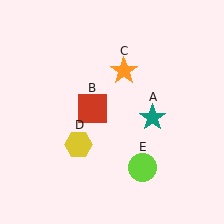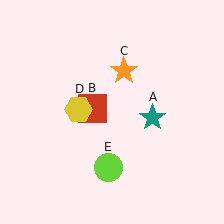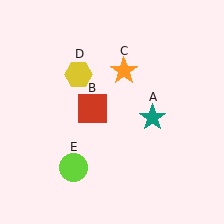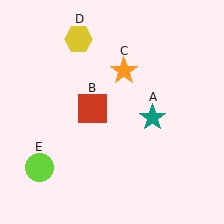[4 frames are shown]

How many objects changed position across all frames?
2 objects changed position: yellow hexagon (object D), lime circle (object E).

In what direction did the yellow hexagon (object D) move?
The yellow hexagon (object D) moved up.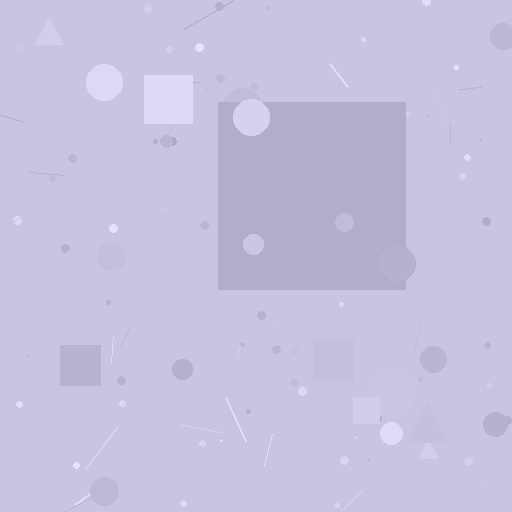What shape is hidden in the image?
A square is hidden in the image.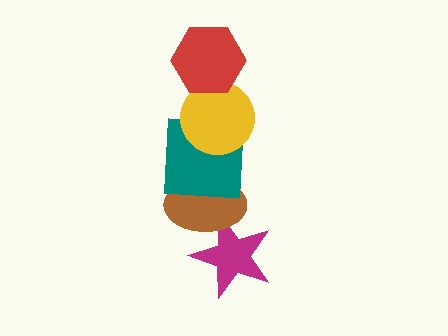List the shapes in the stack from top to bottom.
From top to bottom: the red hexagon, the yellow circle, the teal square, the brown ellipse, the magenta star.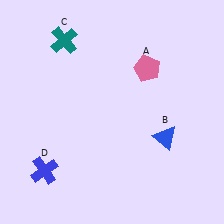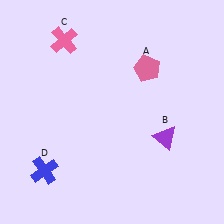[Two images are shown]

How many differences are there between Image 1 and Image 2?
There are 2 differences between the two images.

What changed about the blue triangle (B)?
In Image 1, B is blue. In Image 2, it changed to purple.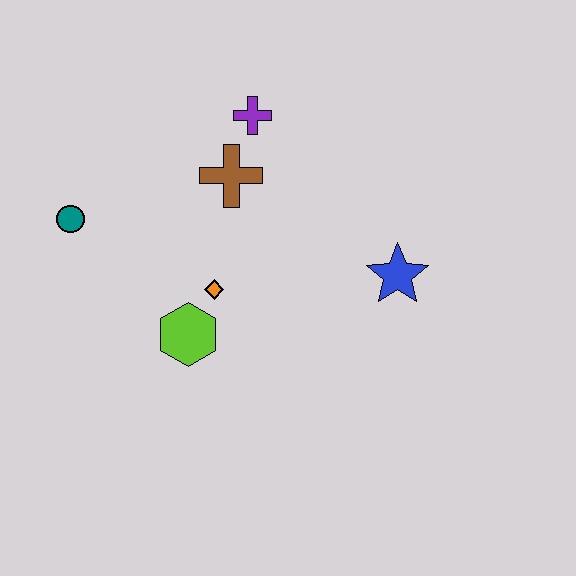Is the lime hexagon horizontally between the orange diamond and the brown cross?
No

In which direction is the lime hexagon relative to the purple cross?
The lime hexagon is below the purple cross.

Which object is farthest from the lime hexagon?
The purple cross is farthest from the lime hexagon.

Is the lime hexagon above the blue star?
No